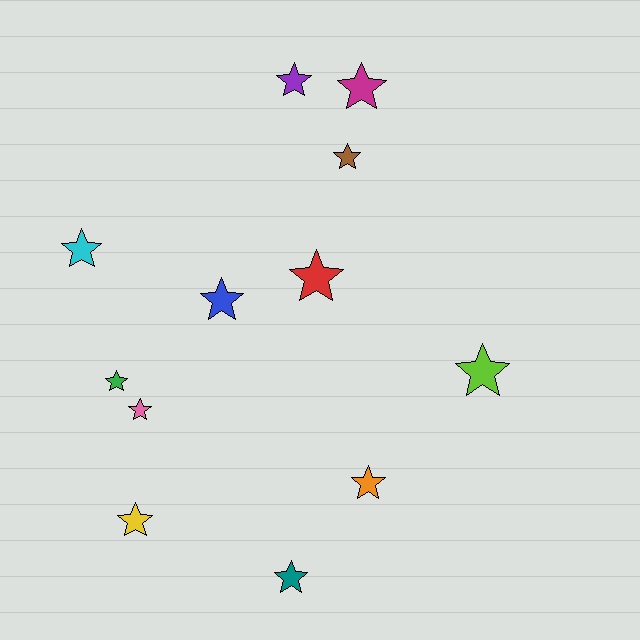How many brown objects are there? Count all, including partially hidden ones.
There is 1 brown object.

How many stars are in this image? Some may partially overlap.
There are 12 stars.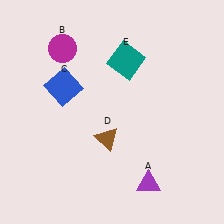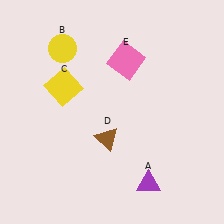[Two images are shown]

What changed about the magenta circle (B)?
In Image 1, B is magenta. In Image 2, it changed to yellow.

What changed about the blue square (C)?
In Image 1, C is blue. In Image 2, it changed to yellow.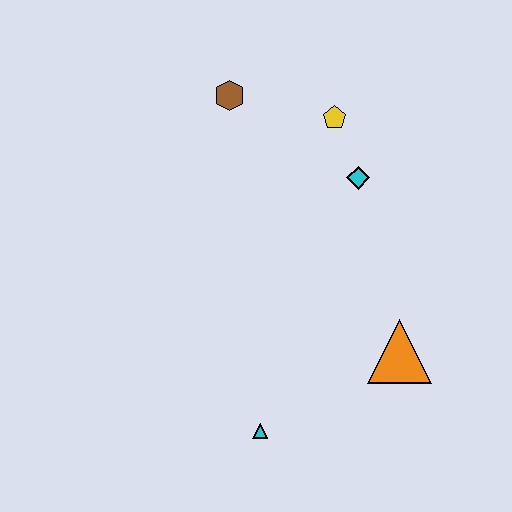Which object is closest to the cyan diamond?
The yellow pentagon is closest to the cyan diamond.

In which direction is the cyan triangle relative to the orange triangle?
The cyan triangle is to the left of the orange triangle.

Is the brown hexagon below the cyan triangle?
No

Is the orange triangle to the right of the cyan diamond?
Yes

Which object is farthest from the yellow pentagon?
The cyan triangle is farthest from the yellow pentagon.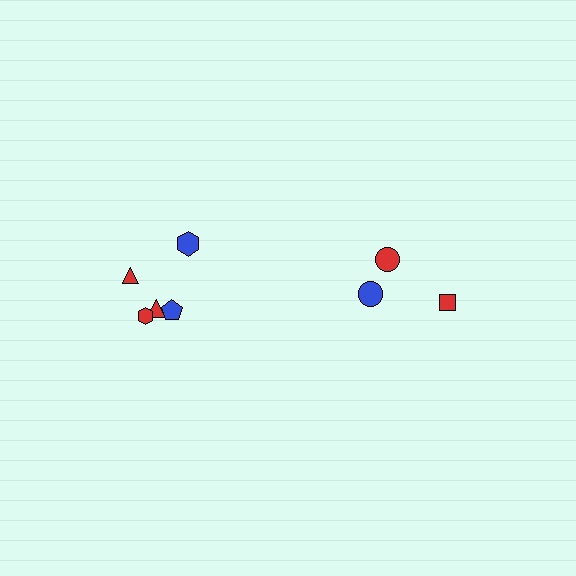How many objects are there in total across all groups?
There are 8 objects.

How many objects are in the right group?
There are 3 objects.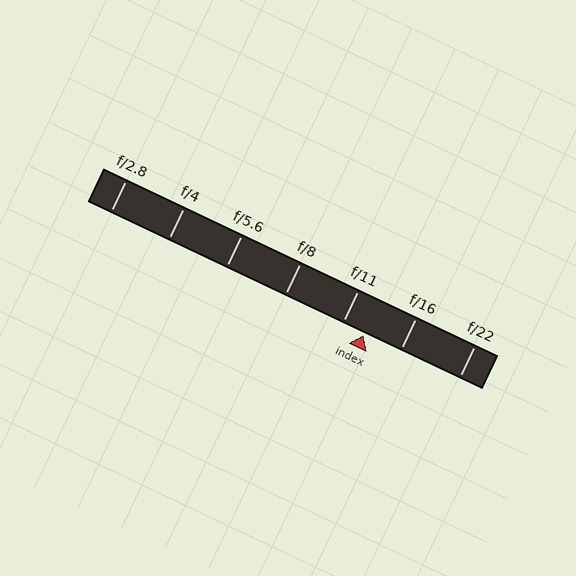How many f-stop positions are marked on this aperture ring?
There are 7 f-stop positions marked.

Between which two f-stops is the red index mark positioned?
The index mark is between f/11 and f/16.